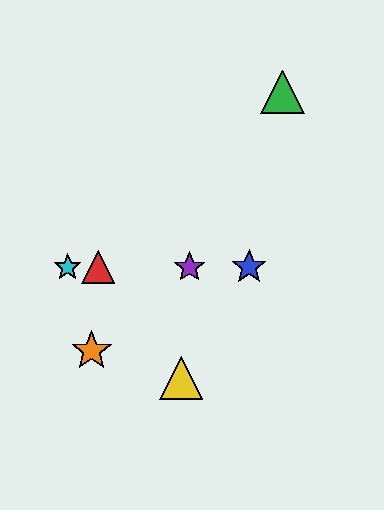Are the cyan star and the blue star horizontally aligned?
Yes, both are at y≈267.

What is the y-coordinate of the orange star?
The orange star is at y≈351.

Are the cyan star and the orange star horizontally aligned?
No, the cyan star is at y≈267 and the orange star is at y≈351.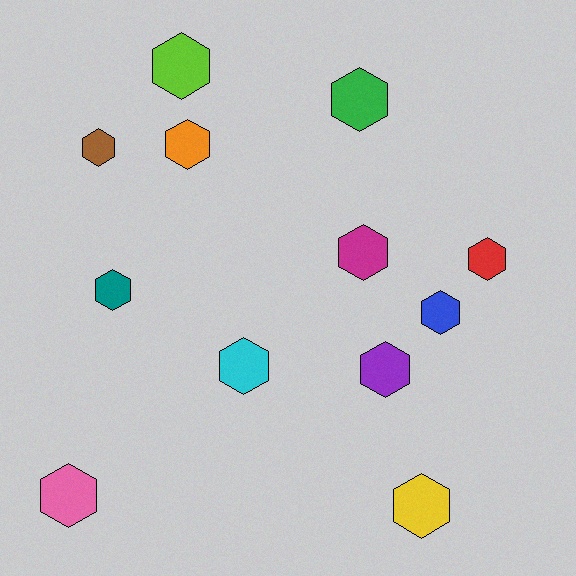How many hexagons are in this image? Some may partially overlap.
There are 12 hexagons.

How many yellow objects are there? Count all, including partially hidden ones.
There is 1 yellow object.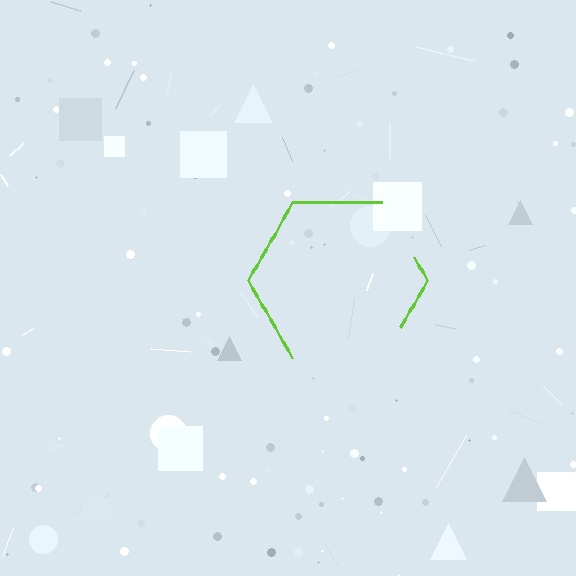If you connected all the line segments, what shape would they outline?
They would outline a hexagon.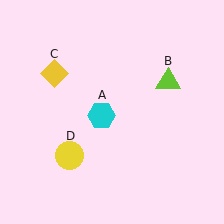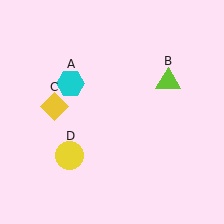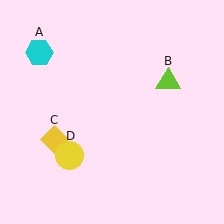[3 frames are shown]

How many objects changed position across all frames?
2 objects changed position: cyan hexagon (object A), yellow diamond (object C).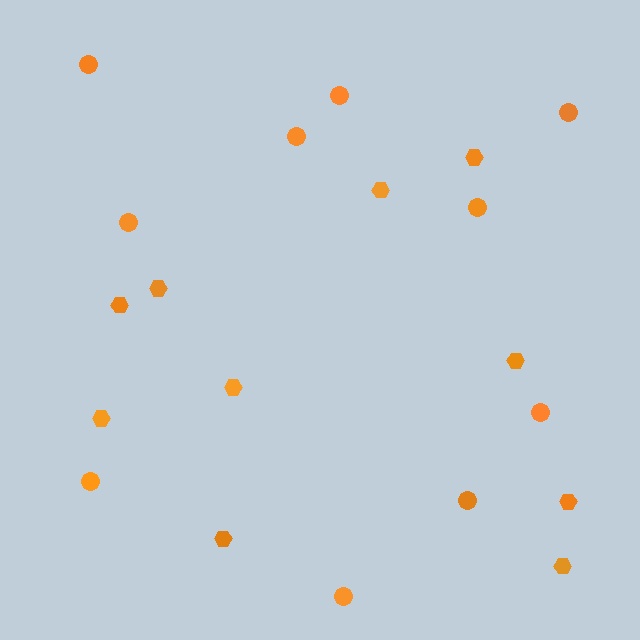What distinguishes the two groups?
There are 2 groups: one group of hexagons (10) and one group of circles (10).